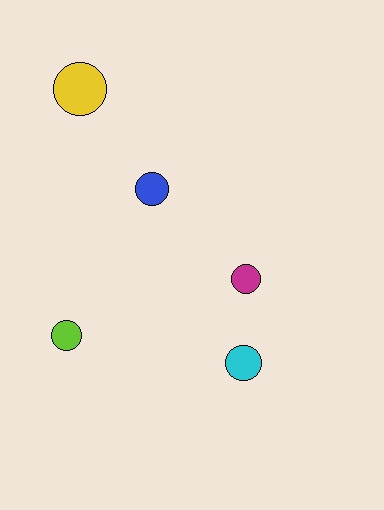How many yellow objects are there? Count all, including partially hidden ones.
There is 1 yellow object.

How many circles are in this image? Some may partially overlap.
There are 5 circles.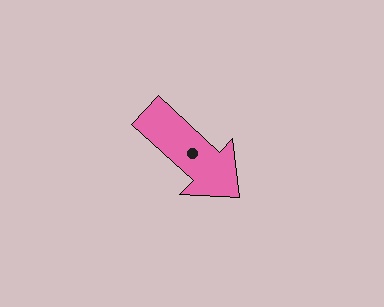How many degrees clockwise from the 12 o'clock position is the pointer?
Approximately 133 degrees.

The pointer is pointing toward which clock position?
Roughly 4 o'clock.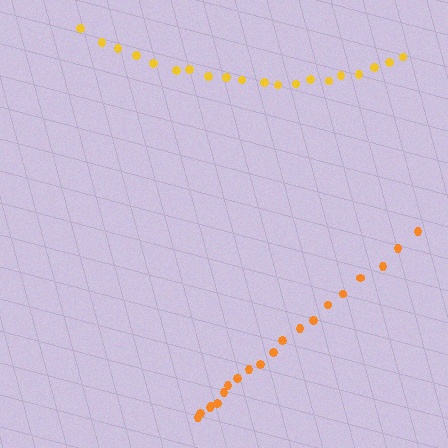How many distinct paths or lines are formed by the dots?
There are 2 distinct paths.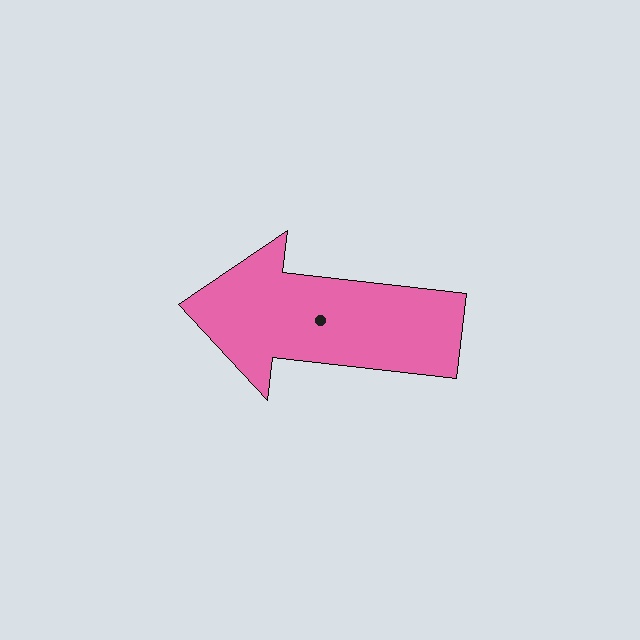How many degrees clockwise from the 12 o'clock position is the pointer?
Approximately 276 degrees.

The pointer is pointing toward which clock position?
Roughly 9 o'clock.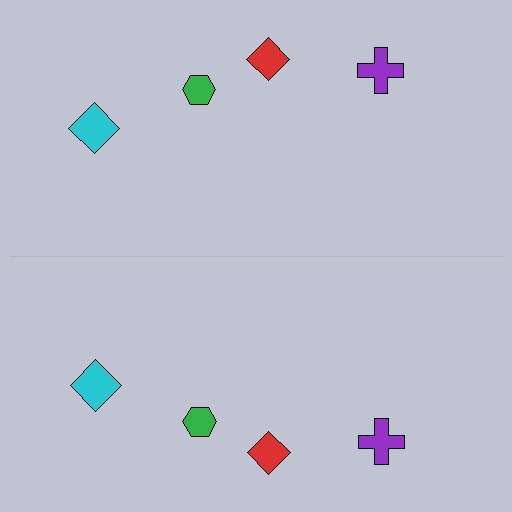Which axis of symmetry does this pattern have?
The pattern has a horizontal axis of symmetry running through the center of the image.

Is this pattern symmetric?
Yes, this pattern has bilateral (reflection) symmetry.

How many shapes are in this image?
There are 8 shapes in this image.